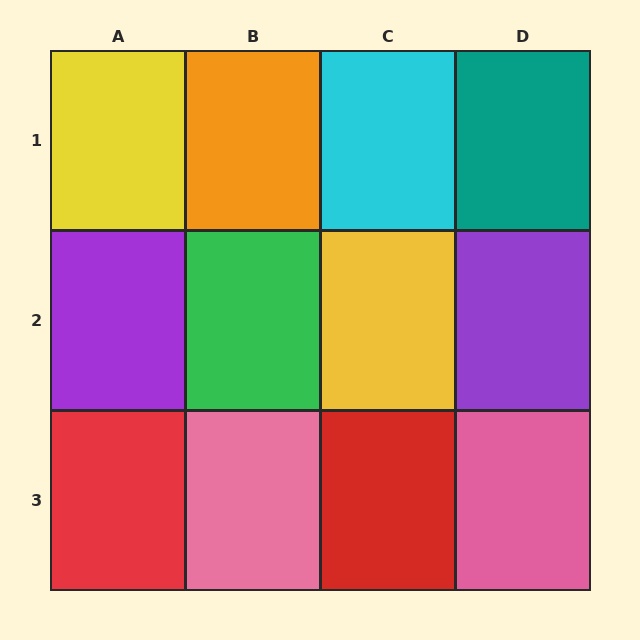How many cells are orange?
1 cell is orange.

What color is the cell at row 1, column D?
Teal.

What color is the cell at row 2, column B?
Green.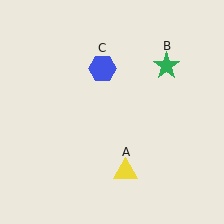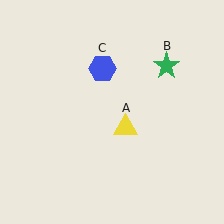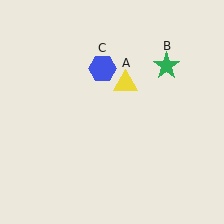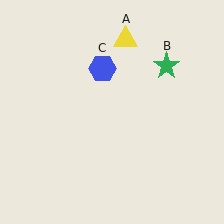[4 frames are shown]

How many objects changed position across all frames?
1 object changed position: yellow triangle (object A).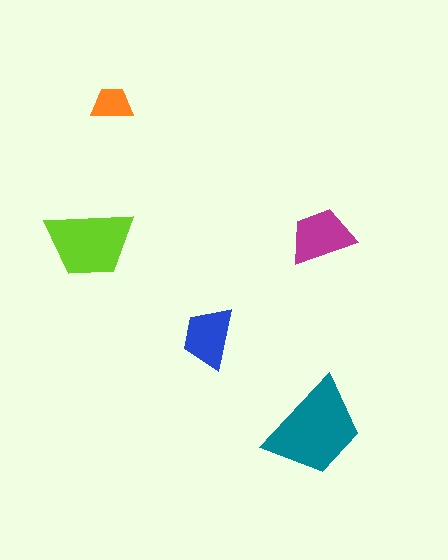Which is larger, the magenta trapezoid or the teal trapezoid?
The teal one.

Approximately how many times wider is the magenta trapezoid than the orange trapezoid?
About 1.5 times wider.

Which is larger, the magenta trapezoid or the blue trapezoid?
The magenta one.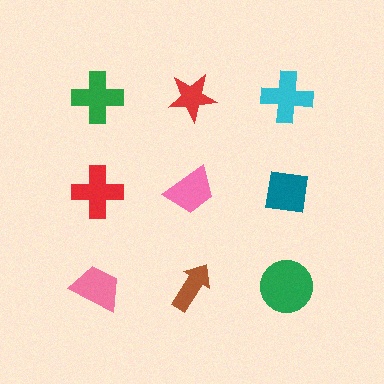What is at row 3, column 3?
A green circle.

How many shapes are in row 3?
3 shapes.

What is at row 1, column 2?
A red star.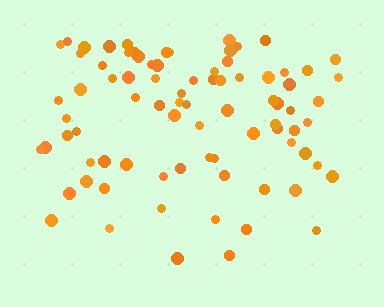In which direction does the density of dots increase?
From bottom to top, with the top side densest.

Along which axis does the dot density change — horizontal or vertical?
Vertical.